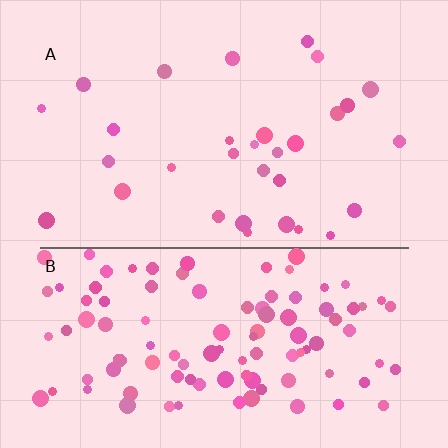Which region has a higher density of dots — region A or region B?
B (the bottom).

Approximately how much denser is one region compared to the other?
Approximately 3.5× — region B over region A.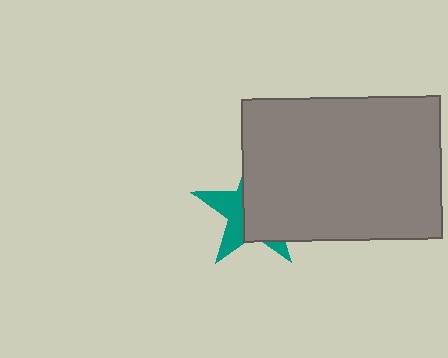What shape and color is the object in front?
The object in front is a gray rectangle.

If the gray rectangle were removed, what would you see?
You would see the complete teal star.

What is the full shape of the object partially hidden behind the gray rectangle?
The partially hidden object is a teal star.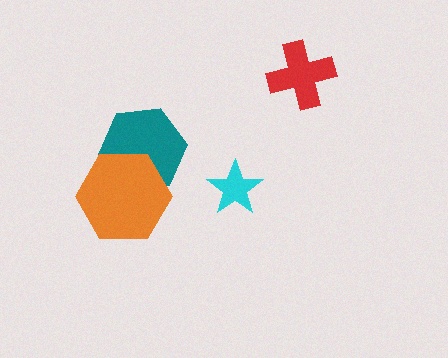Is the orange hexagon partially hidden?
No, no other shape covers it.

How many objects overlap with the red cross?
0 objects overlap with the red cross.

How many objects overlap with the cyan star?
0 objects overlap with the cyan star.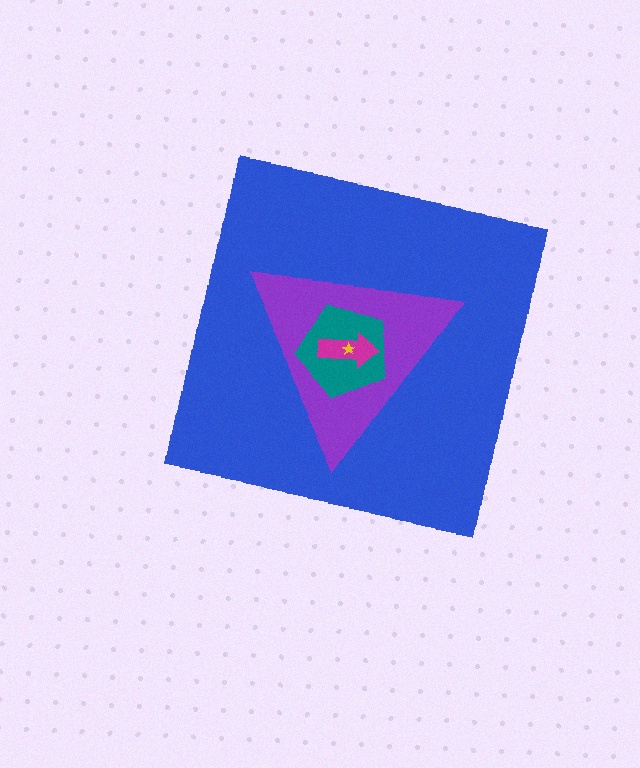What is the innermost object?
The yellow star.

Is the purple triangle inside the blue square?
Yes.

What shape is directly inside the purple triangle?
The teal pentagon.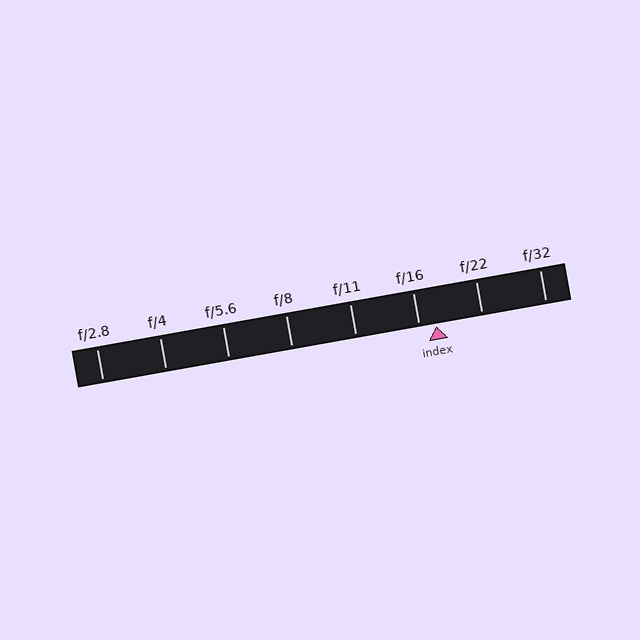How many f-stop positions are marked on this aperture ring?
There are 8 f-stop positions marked.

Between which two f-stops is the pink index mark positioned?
The index mark is between f/16 and f/22.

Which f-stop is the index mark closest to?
The index mark is closest to f/16.